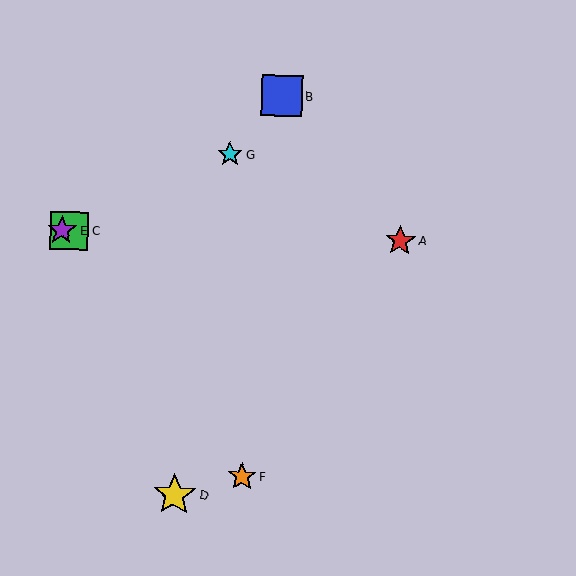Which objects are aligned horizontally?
Objects A, C, E are aligned horizontally.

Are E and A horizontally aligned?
Yes, both are at y≈230.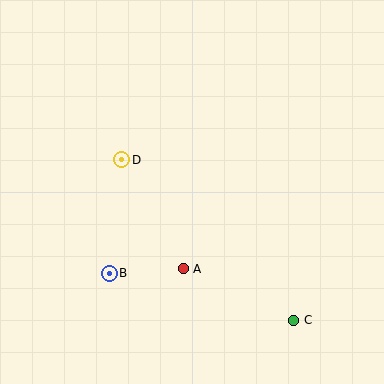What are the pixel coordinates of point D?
Point D is at (122, 160).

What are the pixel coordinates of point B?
Point B is at (109, 273).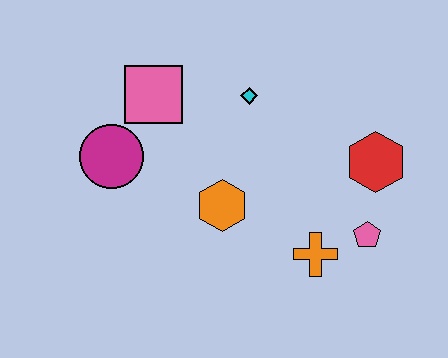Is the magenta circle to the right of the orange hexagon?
No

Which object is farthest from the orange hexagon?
The red hexagon is farthest from the orange hexagon.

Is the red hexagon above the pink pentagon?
Yes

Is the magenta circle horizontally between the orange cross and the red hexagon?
No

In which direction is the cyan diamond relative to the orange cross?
The cyan diamond is above the orange cross.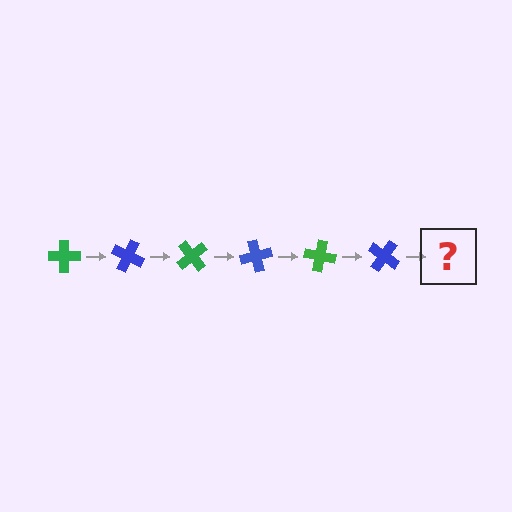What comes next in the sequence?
The next element should be a green cross, rotated 150 degrees from the start.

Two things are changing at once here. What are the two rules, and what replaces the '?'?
The two rules are that it rotates 25 degrees each step and the color cycles through green and blue. The '?' should be a green cross, rotated 150 degrees from the start.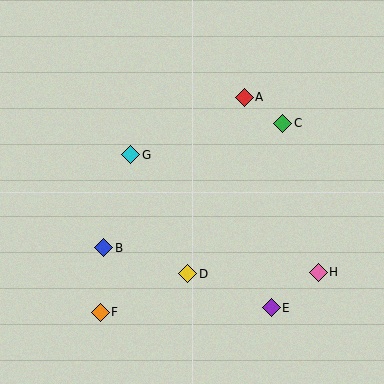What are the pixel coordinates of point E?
Point E is at (271, 308).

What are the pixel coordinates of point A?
Point A is at (244, 97).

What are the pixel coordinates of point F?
Point F is at (100, 312).